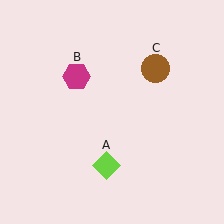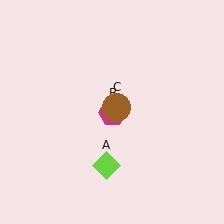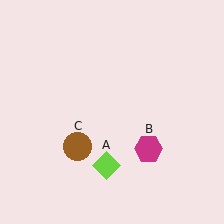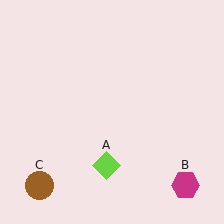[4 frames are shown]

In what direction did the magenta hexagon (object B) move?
The magenta hexagon (object B) moved down and to the right.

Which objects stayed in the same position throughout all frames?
Lime diamond (object A) remained stationary.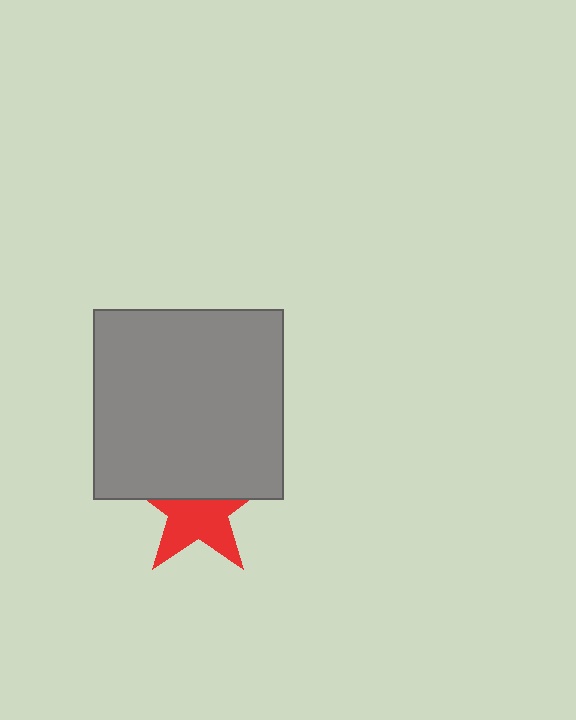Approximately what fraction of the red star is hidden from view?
Roughly 43% of the red star is hidden behind the gray square.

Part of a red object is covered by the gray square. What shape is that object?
It is a star.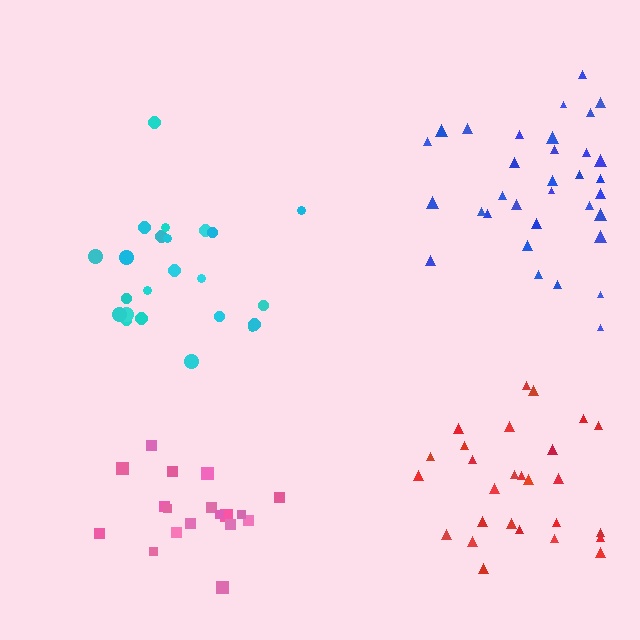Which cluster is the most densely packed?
Pink.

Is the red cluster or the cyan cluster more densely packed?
Red.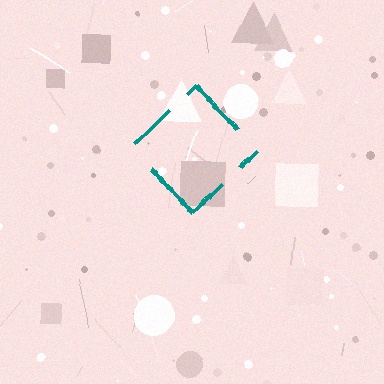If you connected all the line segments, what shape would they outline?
They would outline a diamond.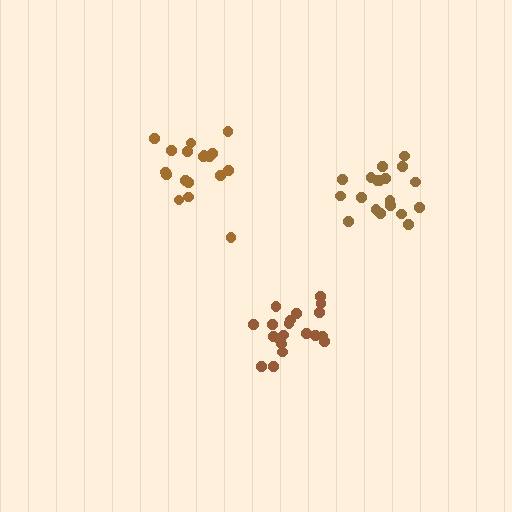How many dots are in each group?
Group 1: 18 dots, Group 2: 19 dots, Group 3: 20 dots (57 total).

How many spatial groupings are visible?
There are 3 spatial groupings.